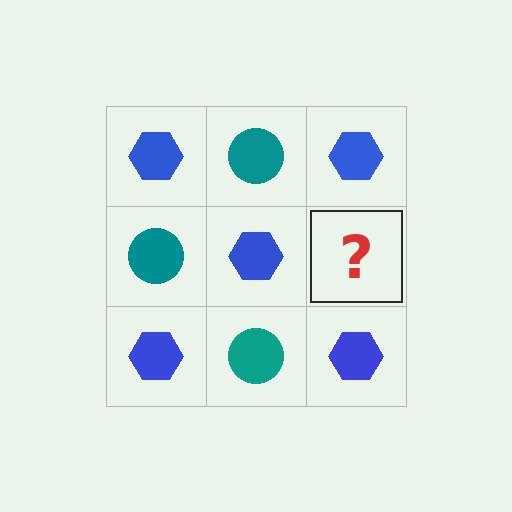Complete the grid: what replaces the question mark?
The question mark should be replaced with a teal circle.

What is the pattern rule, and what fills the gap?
The rule is that it alternates blue hexagon and teal circle in a checkerboard pattern. The gap should be filled with a teal circle.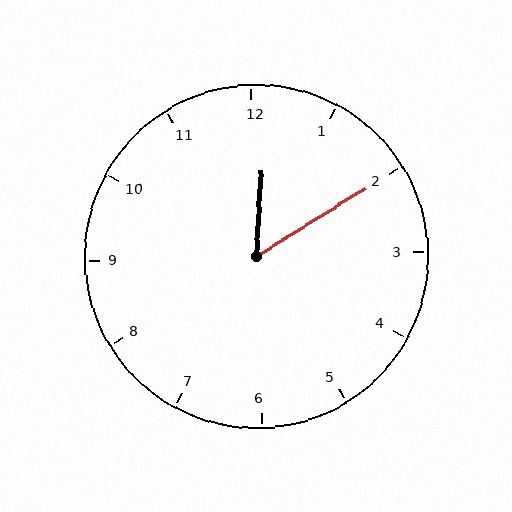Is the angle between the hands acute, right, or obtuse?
It is acute.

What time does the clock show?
12:10.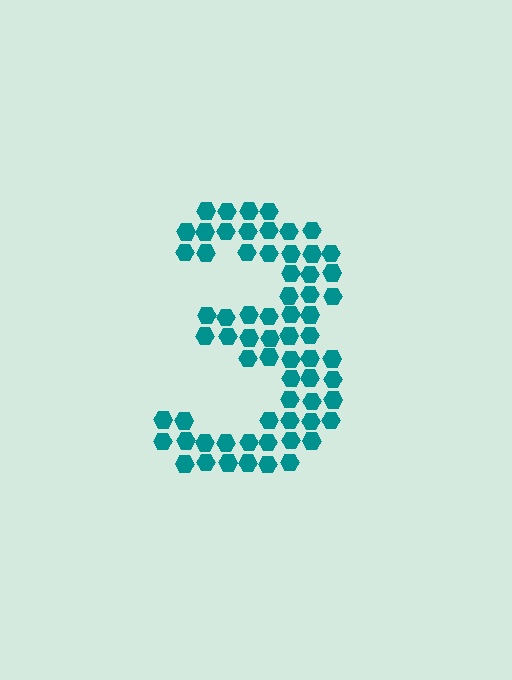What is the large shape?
The large shape is the digit 3.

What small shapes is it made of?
It is made of small hexagons.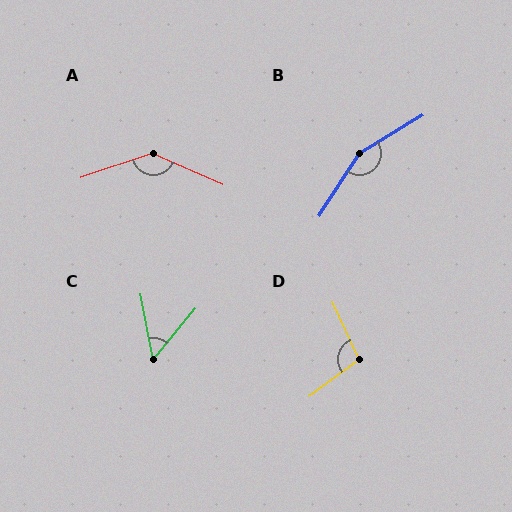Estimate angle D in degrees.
Approximately 101 degrees.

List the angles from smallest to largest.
C (50°), D (101°), A (138°), B (154°).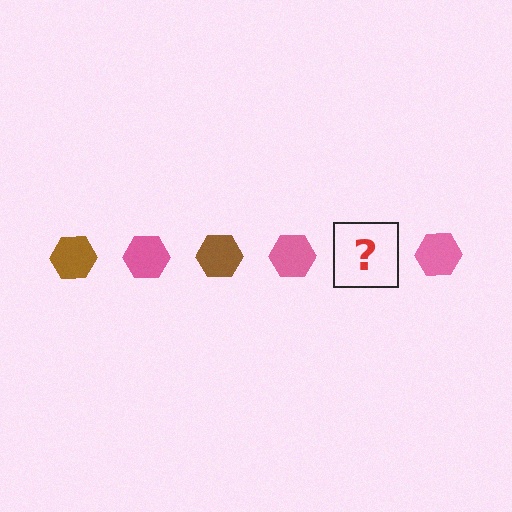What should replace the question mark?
The question mark should be replaced with a brown hexagon.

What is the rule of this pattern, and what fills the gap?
The rule is that the pattern cycles through brown, pink hexagons. The gap should be filled with a brown hexagon.